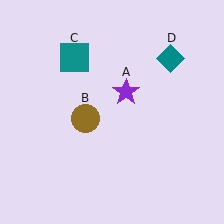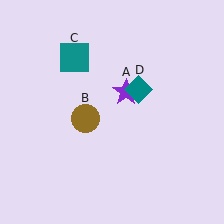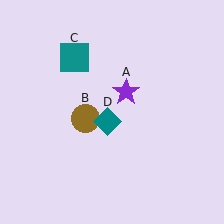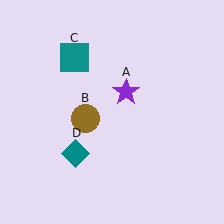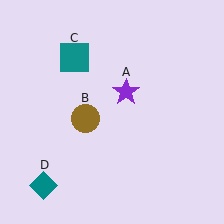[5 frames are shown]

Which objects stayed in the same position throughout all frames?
Purple star (object A) and brown circle (object B) and teal square (object C) remained stationary.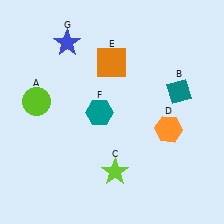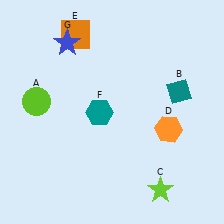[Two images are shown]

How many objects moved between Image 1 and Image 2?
2 objects moved between the two images.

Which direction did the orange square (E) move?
The orange square (E) moved left.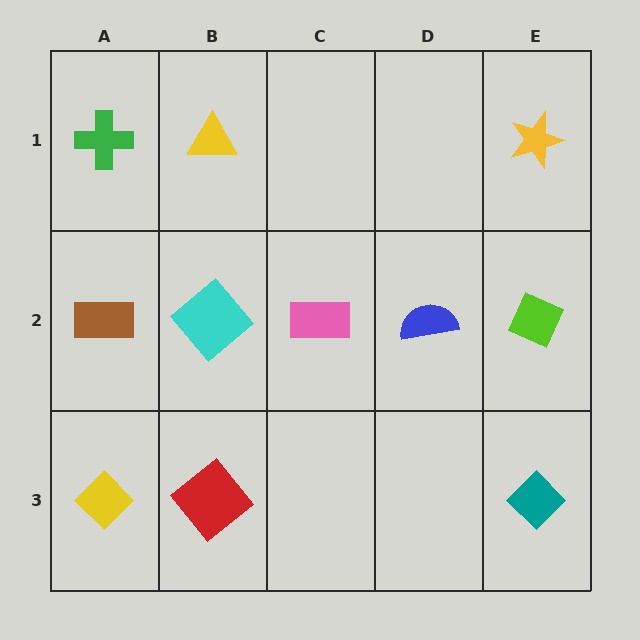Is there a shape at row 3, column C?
No, that cell is empty.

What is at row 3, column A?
A yellow diamond.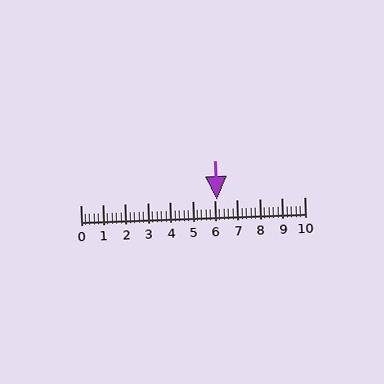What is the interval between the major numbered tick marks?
The major tick marks are spaced 1 units apart.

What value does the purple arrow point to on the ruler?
The purple arrow points to approximately 6.1.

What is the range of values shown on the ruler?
The ruler shows values from 0 to 10.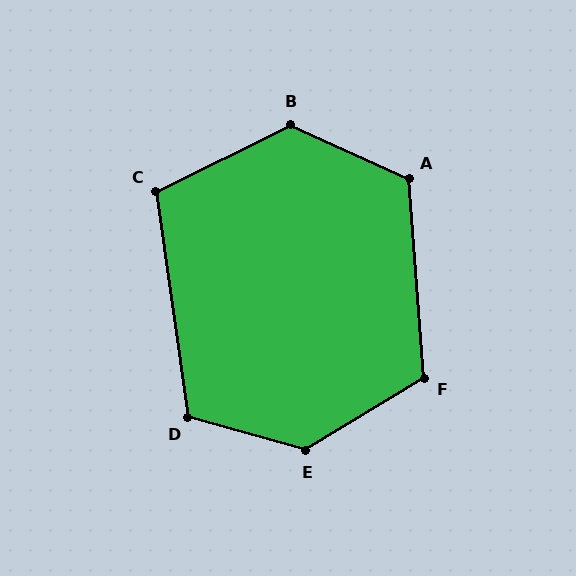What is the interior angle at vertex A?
Approximately 119 degrees (obtuse).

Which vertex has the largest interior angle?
E, at approximately 133 degrees.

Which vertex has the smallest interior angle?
C, at approximately 108 degrees.